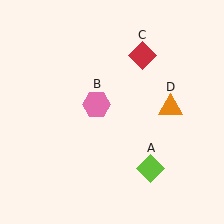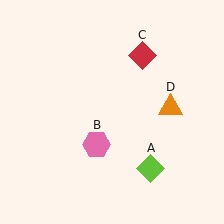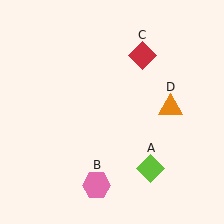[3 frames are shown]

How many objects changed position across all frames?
1 object changed position: pink hexagon (object B).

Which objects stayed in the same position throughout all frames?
Lime diamond (object A) and red diamond (object C) and orange triangle (object D) remained stationary.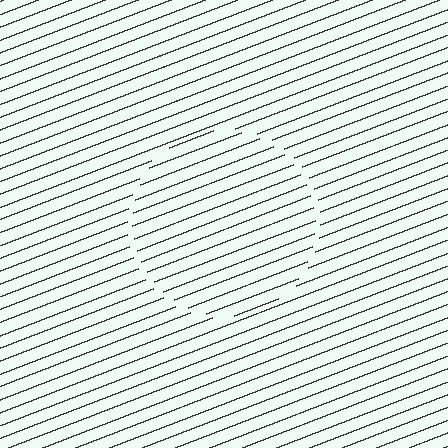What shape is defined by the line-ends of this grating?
An illusory circle. The interior of the shape contains the same grating, shifted by half a period — the contour is defined by the phase discontinuity where line-ends from the inner and outer gratings abut.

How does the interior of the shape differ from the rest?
The interior of the shape contains the same grating, shifted by half a period — the contour is defined by the phase discontinuity where line-ends from the inner and outer gratings abut.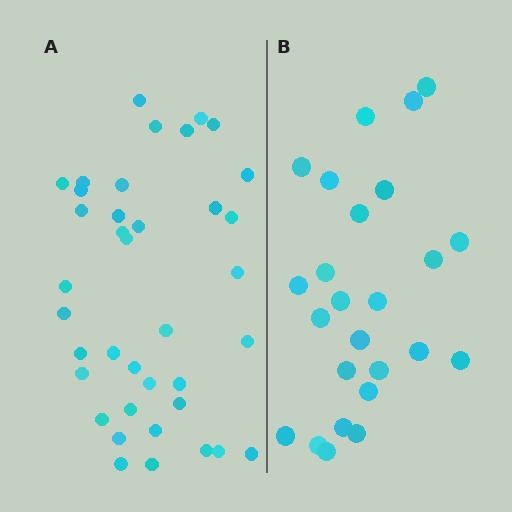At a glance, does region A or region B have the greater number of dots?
Region A (the left region) has more dots.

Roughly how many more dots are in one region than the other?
Region A has approximately 15 more dots than region B.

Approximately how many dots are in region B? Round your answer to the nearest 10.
About 20 dots. (The exact count is 25, which rounds to 20.)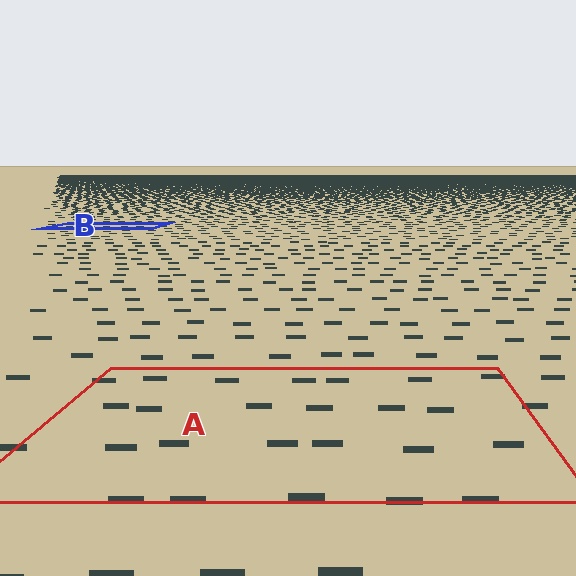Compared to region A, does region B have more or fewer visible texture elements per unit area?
Region B has more texture elements per unit area — they are packed more densely because it is farther away.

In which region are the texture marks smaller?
The texture marks are smaller in region B, because it is farther away.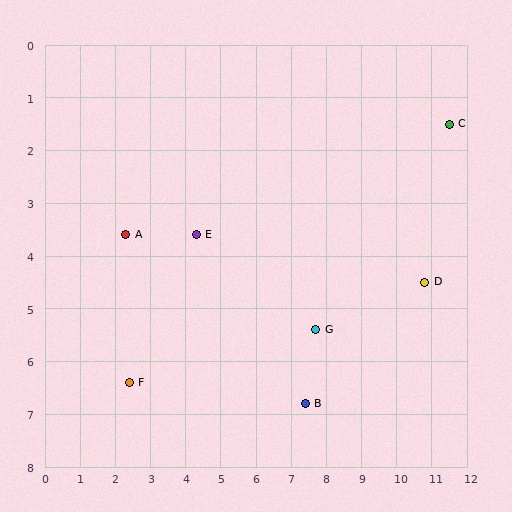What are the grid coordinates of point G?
Point G is at approximately (7.7, 5.4).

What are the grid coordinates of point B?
Point B is at approximately (7.4, 6.8).